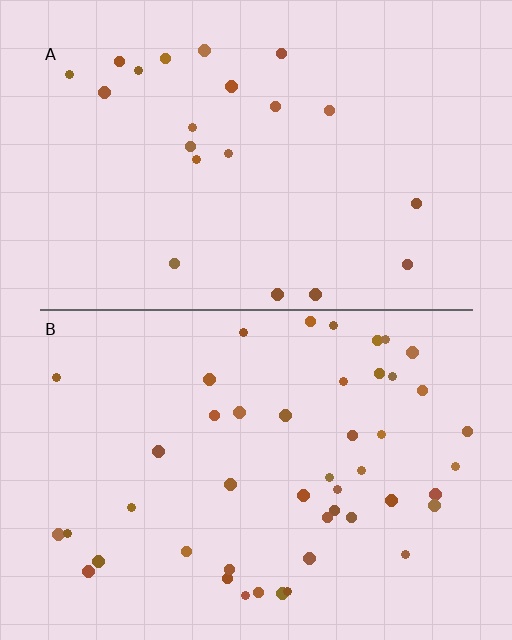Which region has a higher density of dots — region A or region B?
B (the bottom).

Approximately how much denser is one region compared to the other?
Approximately 2.2× — region B over region A.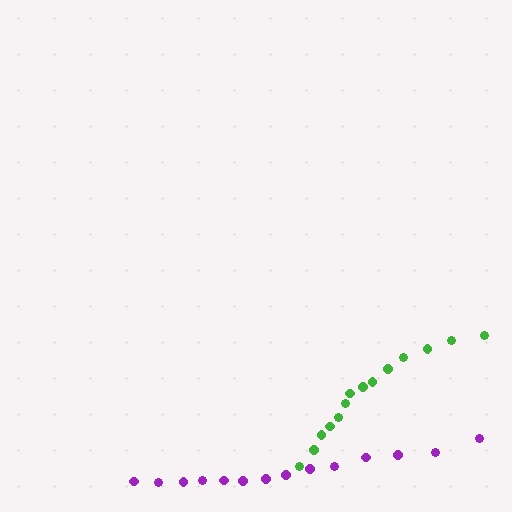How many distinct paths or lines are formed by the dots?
There are 2 distinct paths.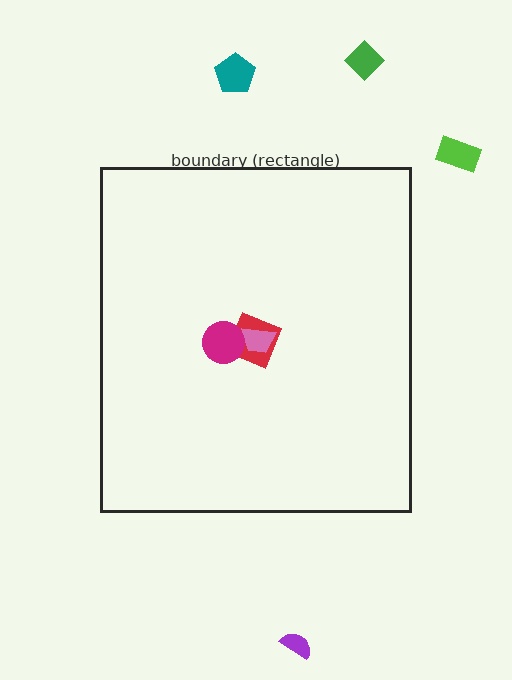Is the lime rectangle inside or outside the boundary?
Outside.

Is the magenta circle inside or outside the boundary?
Inside.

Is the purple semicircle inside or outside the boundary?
Outside.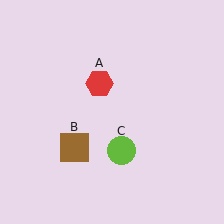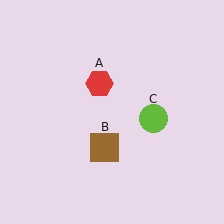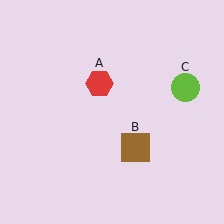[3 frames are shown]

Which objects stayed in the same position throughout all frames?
Red hexagon (object A) remained stationary.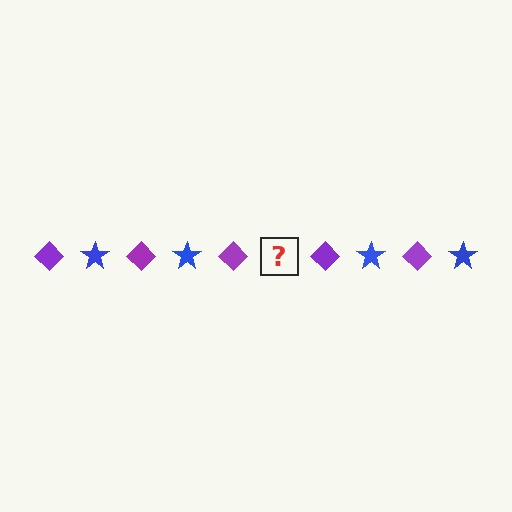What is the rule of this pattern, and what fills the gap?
The rule is that the pattern alternates between purple diamond and blue star. The gap should be filled with a blue star.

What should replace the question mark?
The question mark should be replaced with a blue star.